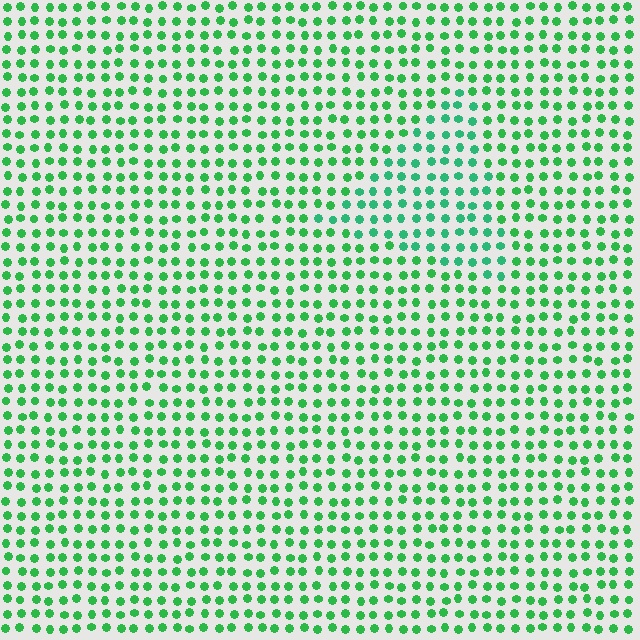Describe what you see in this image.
The image is filled with small green elements in a uniform arrangement. A triangle-shaped region is visible where the elements are tinted to a slightly different hue, forming a subtle color boundary.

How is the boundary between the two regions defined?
The boundary is defined purely by a slight shift in hue (about 20 degrees). Spacing, size, and orientation are identical on both sides.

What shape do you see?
I see a triangle.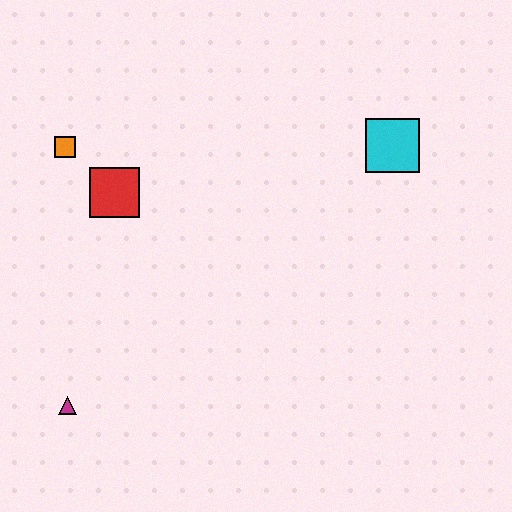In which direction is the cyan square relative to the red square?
The cyan square is to the right of the red square.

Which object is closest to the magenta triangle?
The red square is closest to the magenta triangle.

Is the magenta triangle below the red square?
Yes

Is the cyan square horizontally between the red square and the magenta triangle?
No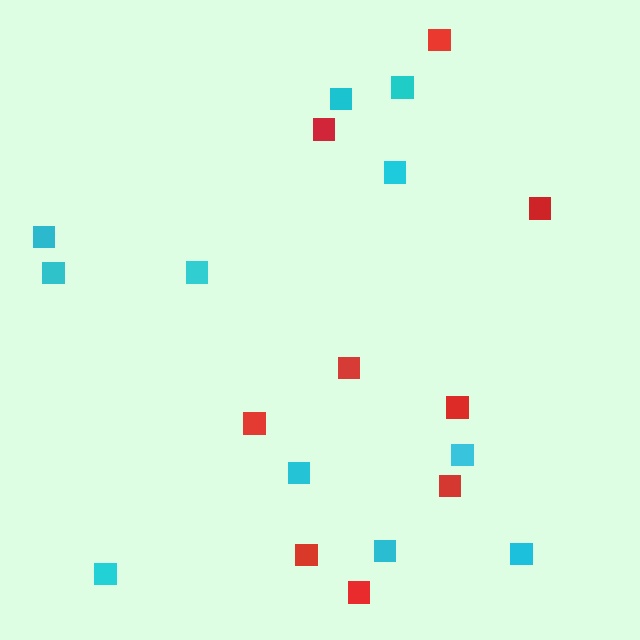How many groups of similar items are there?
There are 2 groups: one group of red squares (9) and one group of cyan squares (11).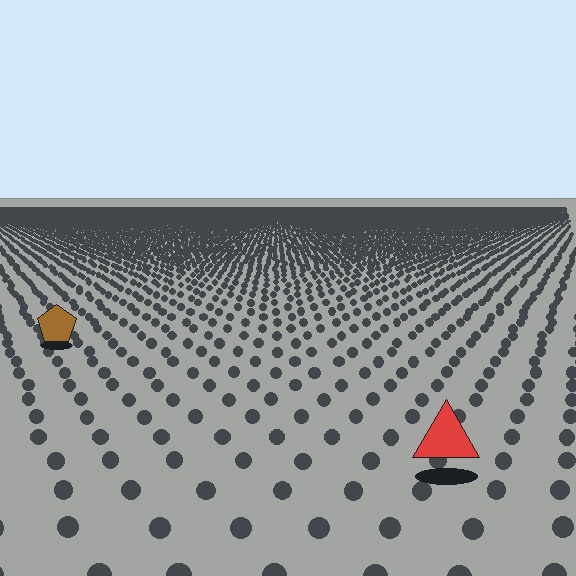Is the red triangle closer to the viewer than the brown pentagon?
Yes. The red triangle is closer — you can tell from the texture gradient: the ground texture is coarser near it.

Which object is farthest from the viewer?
The brown pentagon is farthest from the viewer. It appears smaller and the ground texture around it is denser.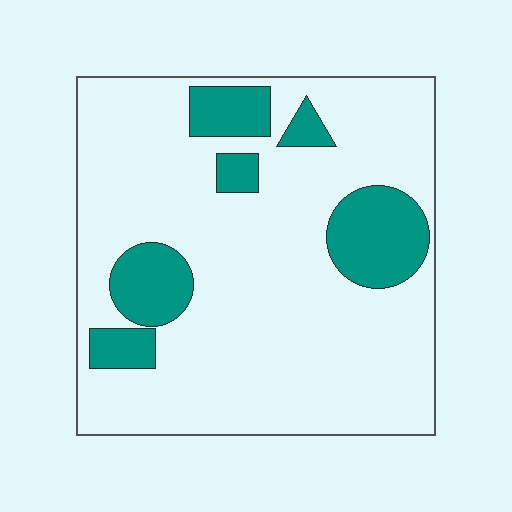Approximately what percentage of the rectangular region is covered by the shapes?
Approximately 20%.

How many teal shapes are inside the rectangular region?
6.